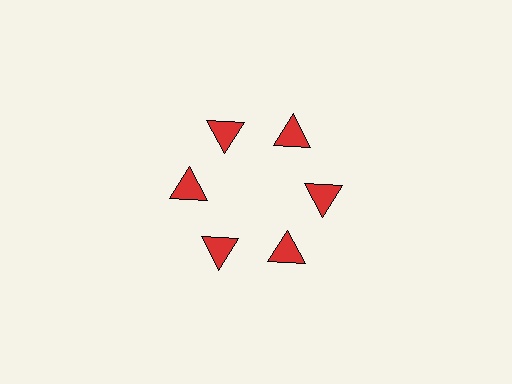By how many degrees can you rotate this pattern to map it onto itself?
The pattern maps onto itself every 60 degrees of rotation.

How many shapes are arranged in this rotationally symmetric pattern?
There are 6 shapes, arranged in 6 groups of 1.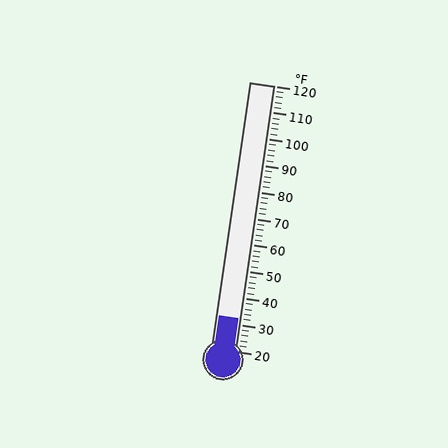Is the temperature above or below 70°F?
The temperature is below 70°F.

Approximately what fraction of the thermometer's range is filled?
The thermometer is filled to approximately 10% of its range.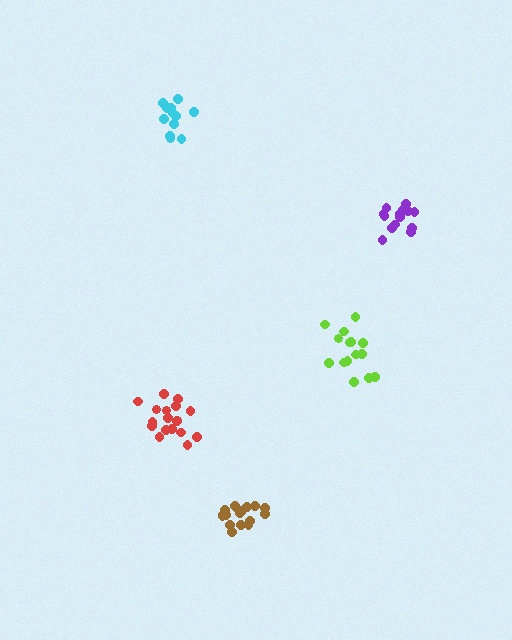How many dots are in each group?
Group 1: 15 dots, Group 2: 17 dots, Group 3: 18 dots, Group 4: 13 dots, Group 5: 14 dots (77 total).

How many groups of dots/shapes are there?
There are 5 groups.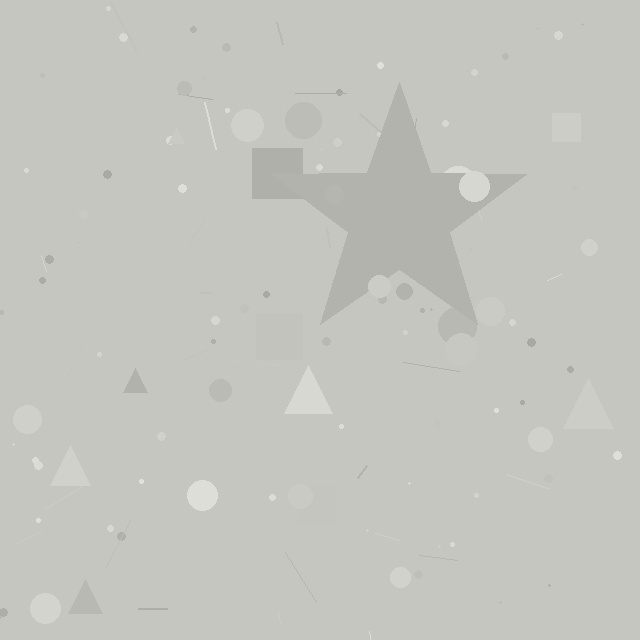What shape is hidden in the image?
A star is hidden in the image.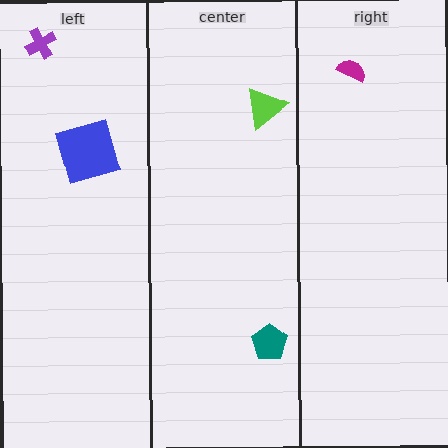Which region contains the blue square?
The left region.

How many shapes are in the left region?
2.